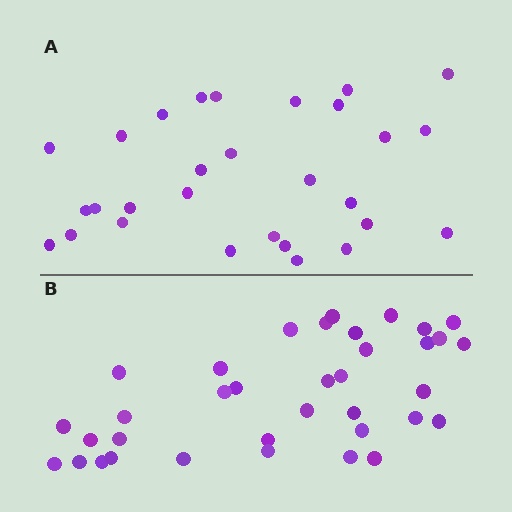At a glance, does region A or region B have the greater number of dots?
Region B (the bottom region) has more dots.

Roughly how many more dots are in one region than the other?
Region B has roughly 8 or so more dots than region A.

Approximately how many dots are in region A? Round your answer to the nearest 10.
About 30 dots. (The exact count is 29, which rounds to 30.)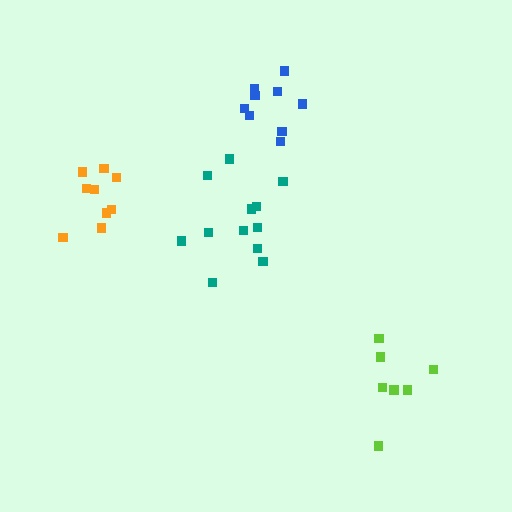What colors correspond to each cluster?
The clusters are colored: teal, lime, blue, orange.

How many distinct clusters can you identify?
There are 4 distinct clusters.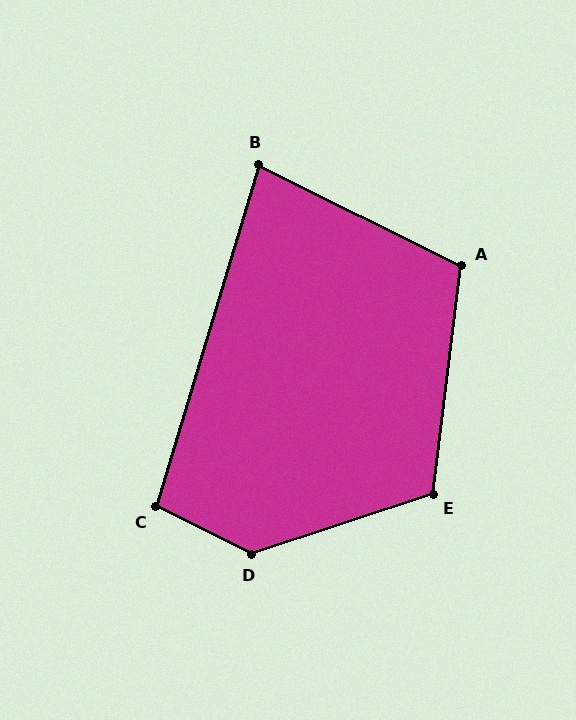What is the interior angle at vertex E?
Approximately 115 degrees (obtuse).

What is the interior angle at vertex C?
Approximately 100 degrees (obtuse).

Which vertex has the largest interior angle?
D, at approximately 135 degrees.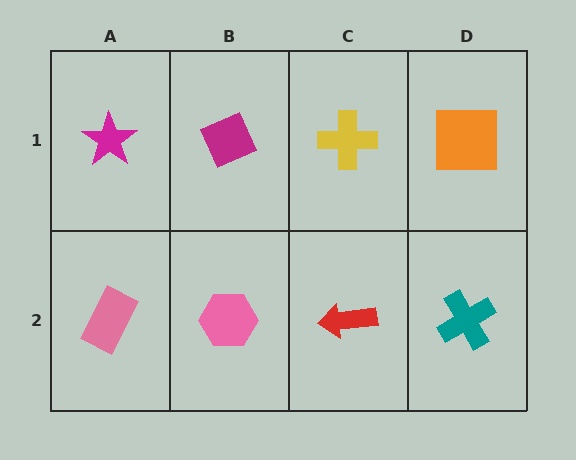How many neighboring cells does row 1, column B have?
3.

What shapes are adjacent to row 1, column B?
A pink hexagon (row 2, column B), a magenta star (row 1, column A), a yellow cross (row 1, column C).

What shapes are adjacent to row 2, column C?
A yellow cross (row 1, column C), a pink hexagon (row 2, column B), a teal cross (row 2, column D).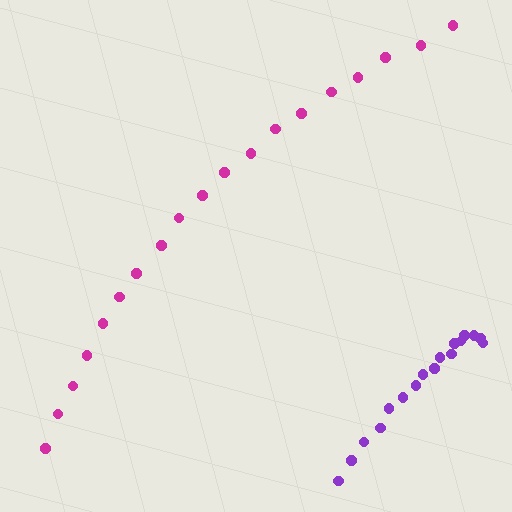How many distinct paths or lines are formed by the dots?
There are 2 distinct paths.